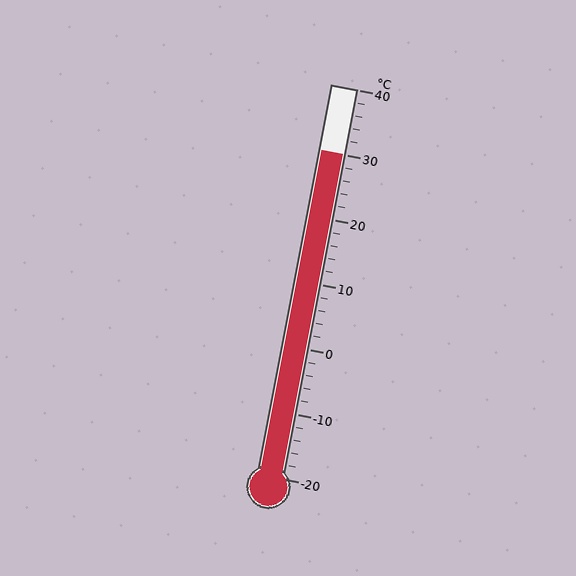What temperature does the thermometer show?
The thermometer shows approximately 30°C.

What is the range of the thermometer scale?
The thermometer scale ranges from -20°C to 40°C.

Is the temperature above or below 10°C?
The temperature is above 10°C.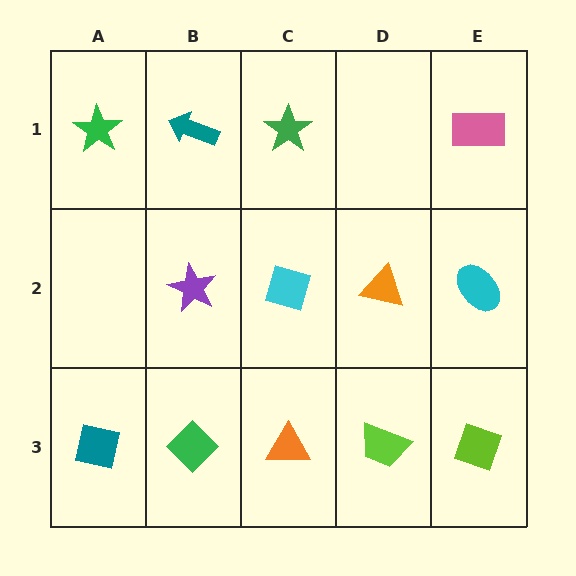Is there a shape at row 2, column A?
No, that cell is empty.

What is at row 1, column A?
A green star.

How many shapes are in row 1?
4 shapes.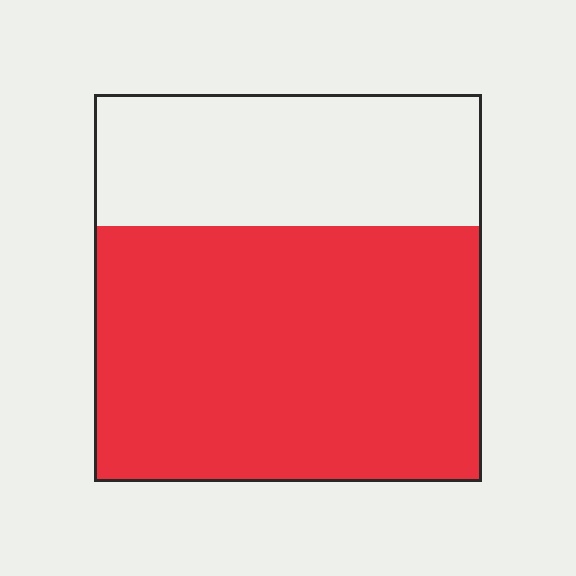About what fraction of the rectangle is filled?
About two thirds (2/3).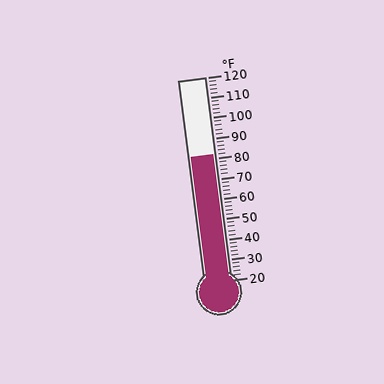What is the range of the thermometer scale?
The thermometer scale ranges from 20°F to 120°F.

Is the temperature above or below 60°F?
The temperature is above 60°F.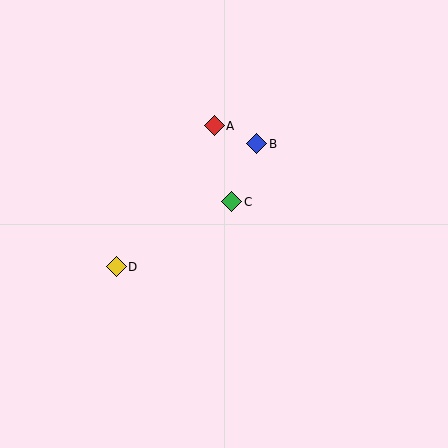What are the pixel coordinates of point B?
Point B is at (257, 144).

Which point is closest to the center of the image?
Point C at (232, 202) is closest to the center.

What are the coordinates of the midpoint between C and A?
The midpoint between C and A is at (223, 164).